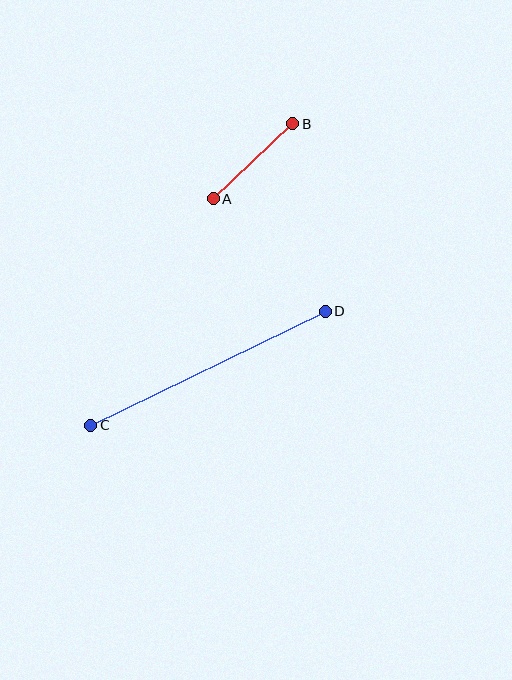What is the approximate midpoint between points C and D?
The midpoint is at approximately (208, 368) pixels.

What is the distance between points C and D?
The distance is approximately 261 pixels.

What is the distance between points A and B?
The distance is approximately 109 pixels.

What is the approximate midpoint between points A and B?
The midpoint is at approximately (253, 161) pixels.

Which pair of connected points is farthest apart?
Points C and D are farthest apart.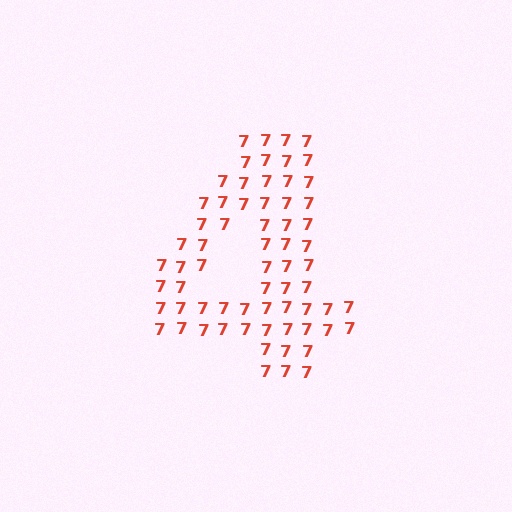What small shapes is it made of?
It is made of small digit 7's.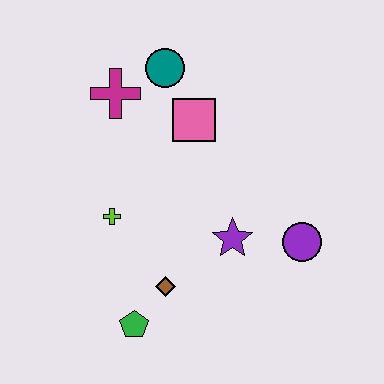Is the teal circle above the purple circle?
Yes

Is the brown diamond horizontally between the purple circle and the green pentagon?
Yes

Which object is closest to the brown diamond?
The green pentagon is closest to the brown diamond.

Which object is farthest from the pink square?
The green pentagon is farthest from the pink square.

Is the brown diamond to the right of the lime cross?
Yes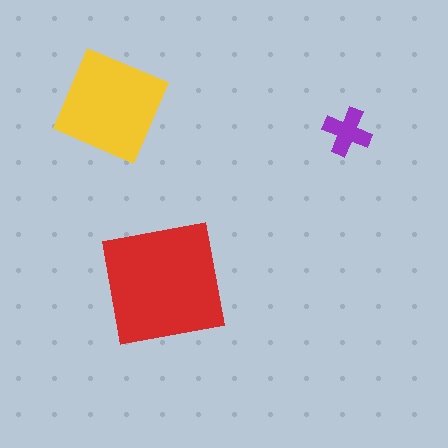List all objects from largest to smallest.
The red square, the yellow diamond, the purple cross.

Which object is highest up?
The yellow diamond is topmost.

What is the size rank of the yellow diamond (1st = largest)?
2nd.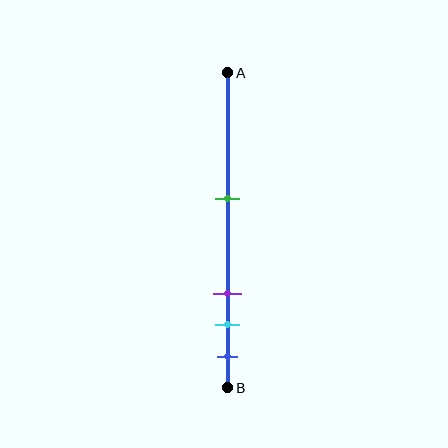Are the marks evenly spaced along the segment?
No, the marks are not evenly spaced.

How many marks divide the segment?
There are 4 marks dividing the segment.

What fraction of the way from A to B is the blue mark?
The blue mark is approximately 90% (0.9) of the way from A to B.